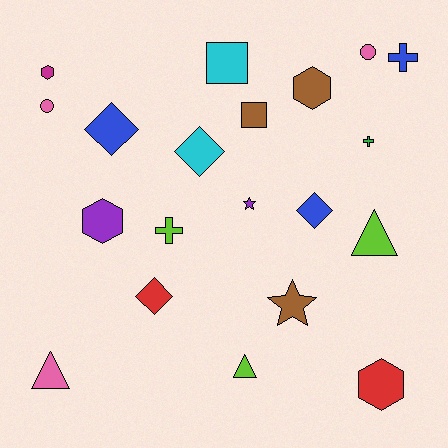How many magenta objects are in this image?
There is 1 magenta object.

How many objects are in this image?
There are 20 objects.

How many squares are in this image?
There are 2 squares.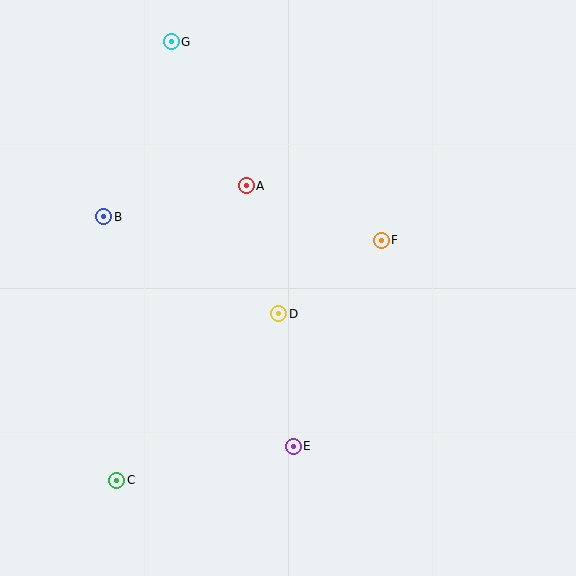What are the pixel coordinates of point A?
Point A is at (246, 186).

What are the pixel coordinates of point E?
Point E is at (293, 446).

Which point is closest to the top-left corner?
Point G is closest to the top-left corner.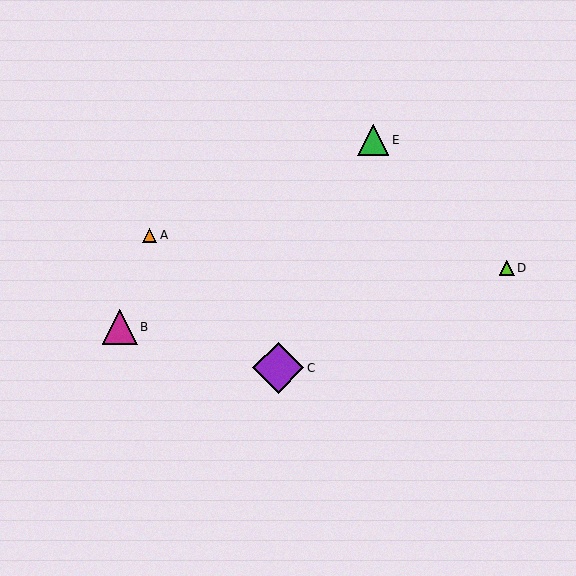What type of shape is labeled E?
Shape E is a green triangle.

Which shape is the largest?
The purple diamond (labeled C) is the largest.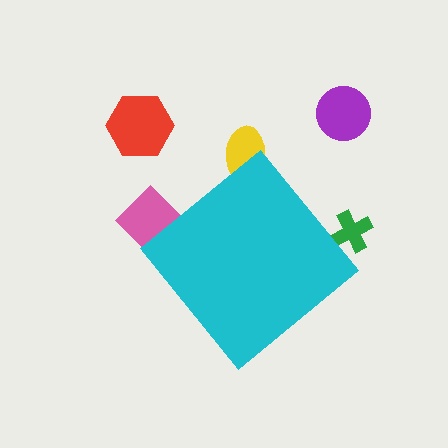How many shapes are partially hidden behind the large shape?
3 shapes are partially hidden.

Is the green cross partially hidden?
Yes, the green cross is partially hidden behind the cyan diamond.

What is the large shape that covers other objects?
A cyan diamond.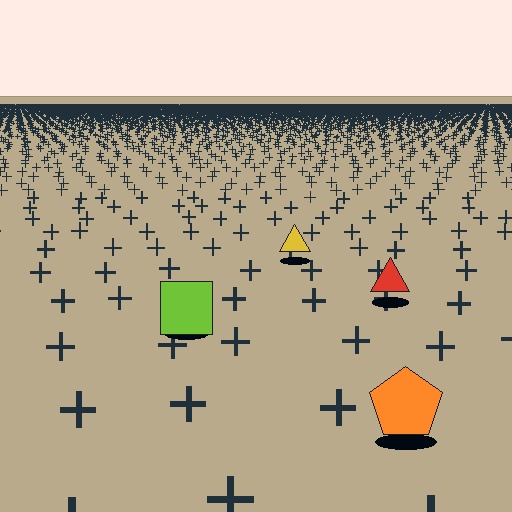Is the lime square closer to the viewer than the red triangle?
Yes. The lime square is closer — you can tell from the texture gradient: the ground texture is coarser near it.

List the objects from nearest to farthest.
From nearest to farthest: the orange pentagon, the lime square, the red triangle, the yellow triangle.